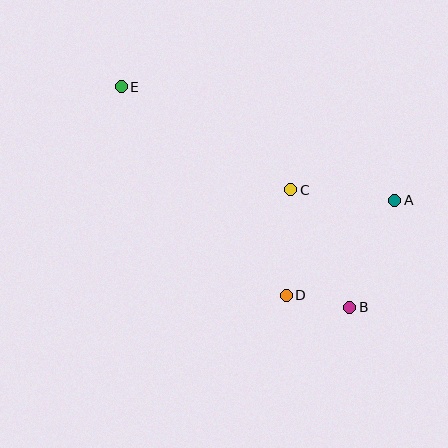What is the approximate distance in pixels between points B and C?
The distance between B and C is approximately 132 pixels.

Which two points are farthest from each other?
Points B and E are farthest from each other.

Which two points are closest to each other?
Points B and D are closest to each other.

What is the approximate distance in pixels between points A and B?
The distance between A and B is approximately 116 pixels.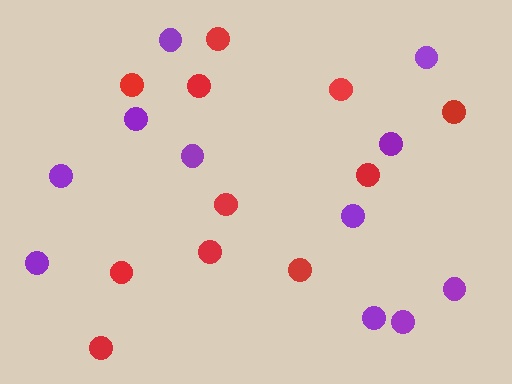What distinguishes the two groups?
There are 2 groups: one group of purple circles (11) and one group of red circles (11).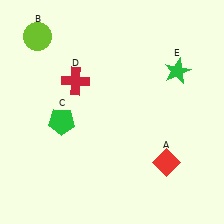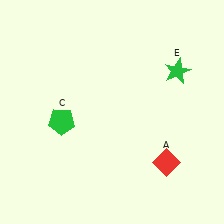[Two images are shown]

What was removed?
The lime circle (B), the red cross (D) were removed in Image 2.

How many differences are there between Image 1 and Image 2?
There are 2 differences between the two images.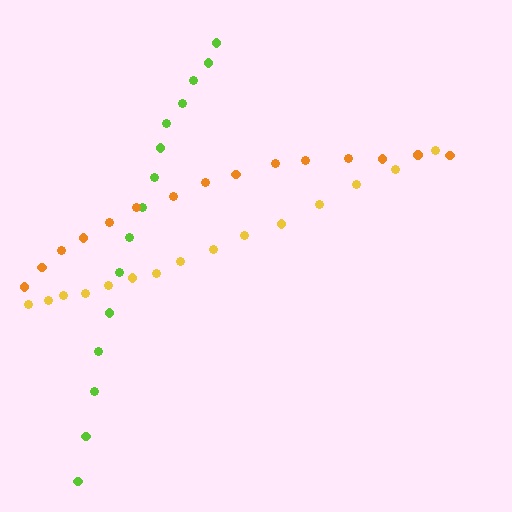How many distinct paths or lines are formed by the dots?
There are 3 distinct paths.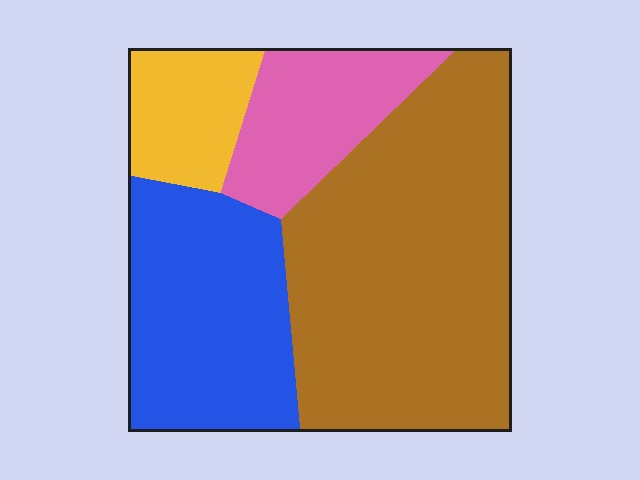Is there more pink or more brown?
Brown.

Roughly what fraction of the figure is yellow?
Yellow takes up about one tenth (1/10) of the figure.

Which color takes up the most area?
Brown, at roughly 50%.